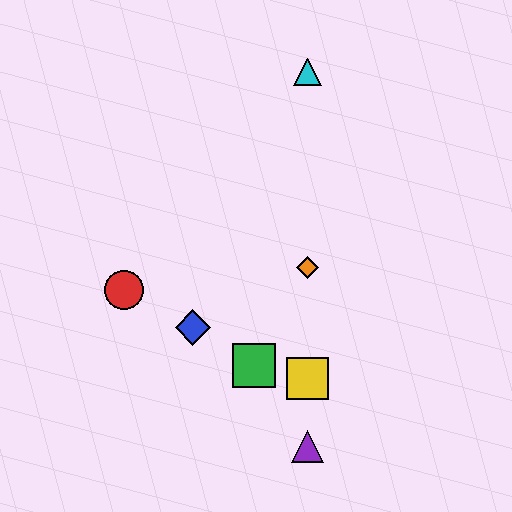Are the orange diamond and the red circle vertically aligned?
No, the orange diamond is at x≈307 and the red circle is at x≈124.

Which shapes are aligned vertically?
The yellow square, the purple triangle, the orange diamond, the cyan triangle are aligned vertically.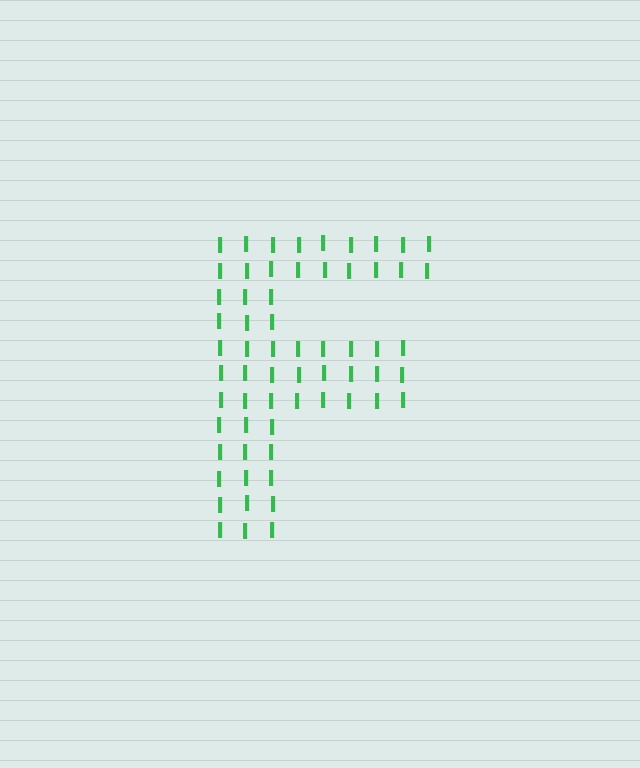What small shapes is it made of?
It is made of small letter I's.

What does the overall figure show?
The overall figure shows the letter F.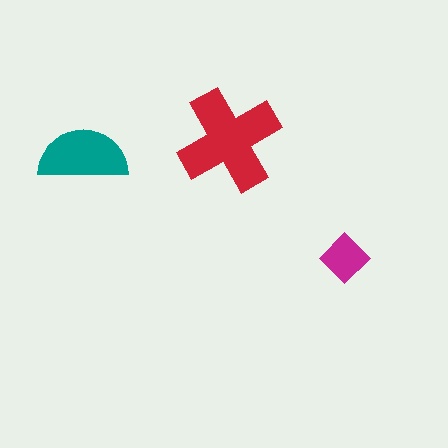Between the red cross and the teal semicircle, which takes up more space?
The red cross.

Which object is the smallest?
The magenta diamond.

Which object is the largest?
The red cross.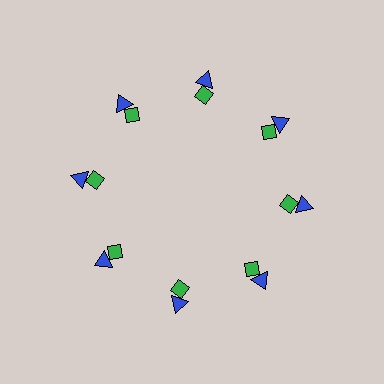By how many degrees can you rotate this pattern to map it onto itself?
The pattern maps onto itself every 45 degrees of rotation.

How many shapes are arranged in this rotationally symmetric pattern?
There are 16 shapes, arranged in 8 groups of 2.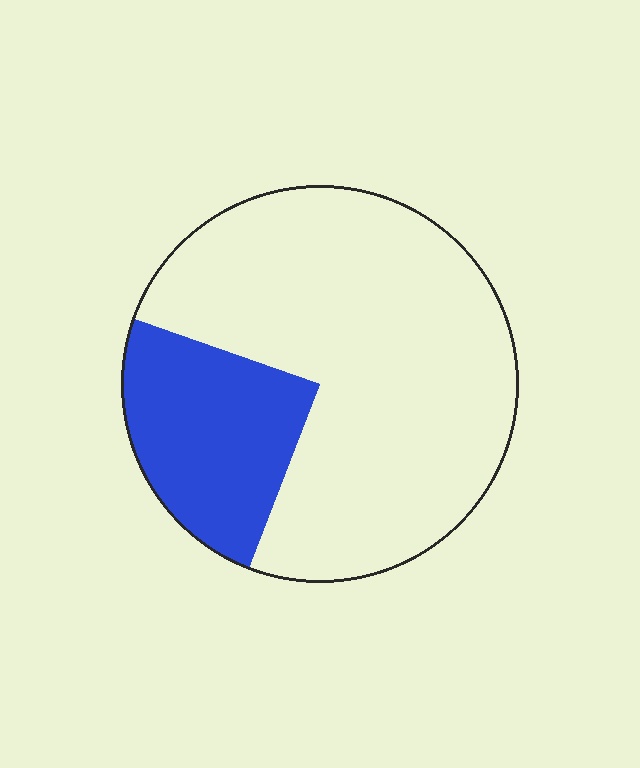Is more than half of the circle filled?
No.